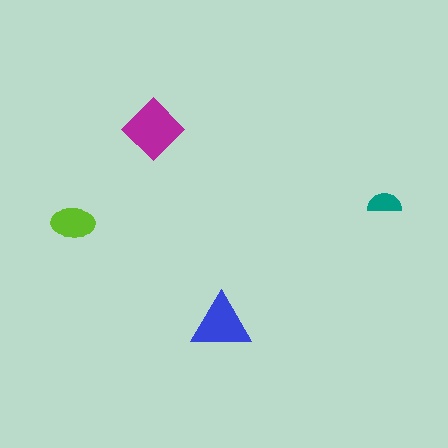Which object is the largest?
The magenta diamond.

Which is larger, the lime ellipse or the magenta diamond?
The magenta diamond.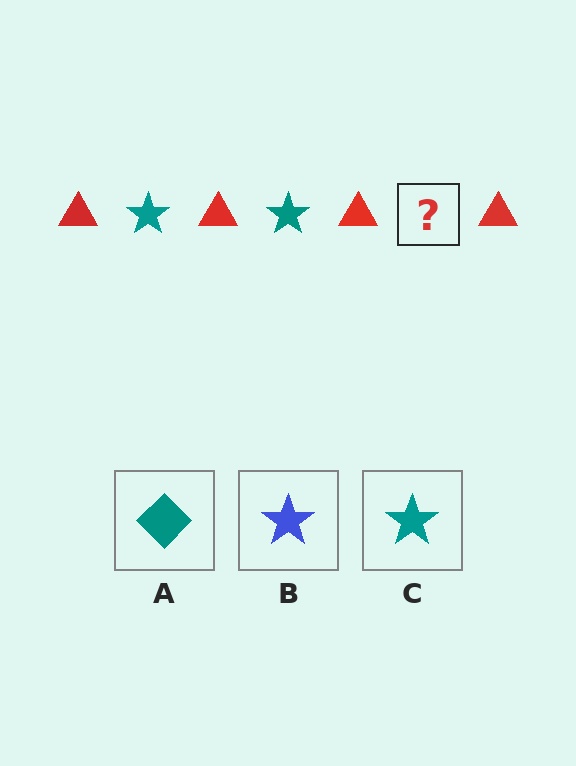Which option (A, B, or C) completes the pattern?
C.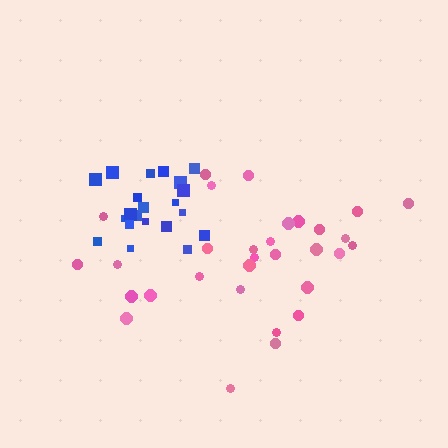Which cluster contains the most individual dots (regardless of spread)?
Pink (31).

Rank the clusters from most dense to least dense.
blue, pink.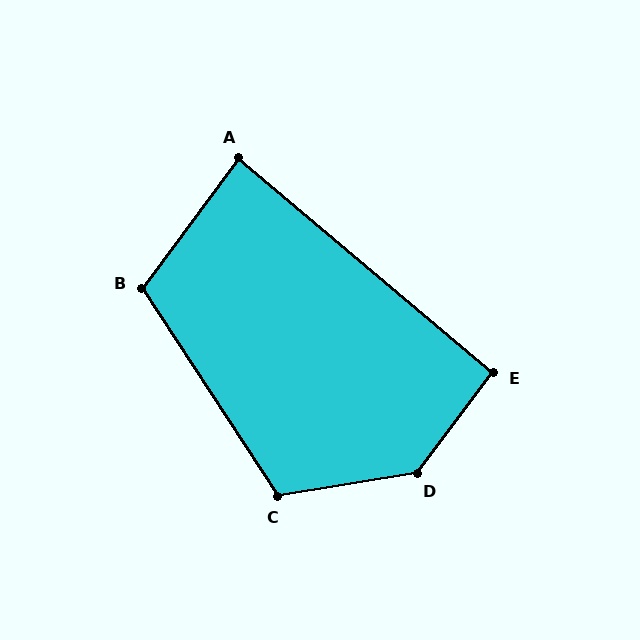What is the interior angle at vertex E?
Approximately 93 degrees (approximately right).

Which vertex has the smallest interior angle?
A, at approximately 87 degrees.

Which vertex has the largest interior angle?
D, at approximately 137 degrees.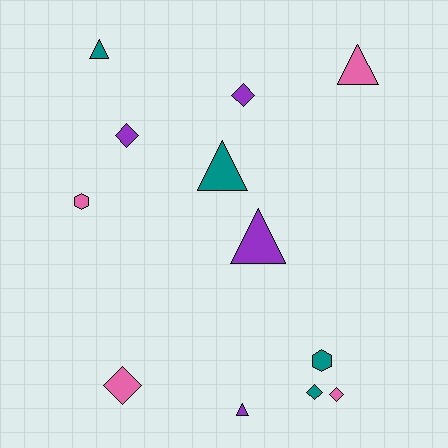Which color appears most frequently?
Purple, with 4 objects.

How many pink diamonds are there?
There are 2 pink diamonds.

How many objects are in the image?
There are 12 objects.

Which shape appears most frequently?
Diamond, with 5 objects.